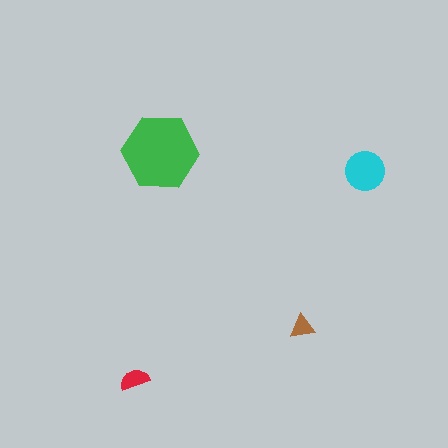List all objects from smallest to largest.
The brown triangle, the red semicircle, the cyan circle, the green hexagon.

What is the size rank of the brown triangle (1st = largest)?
4th.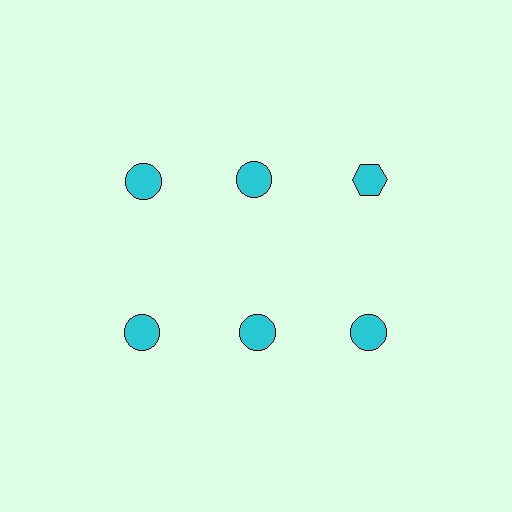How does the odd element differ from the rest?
It has a different shape: hexagon instead of circle.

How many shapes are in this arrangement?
There are 6 shapes arranged in a grid pattern.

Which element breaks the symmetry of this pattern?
The cyan hexagon in the top row, center column breaks the symmetry. All other shapes are cyan circles.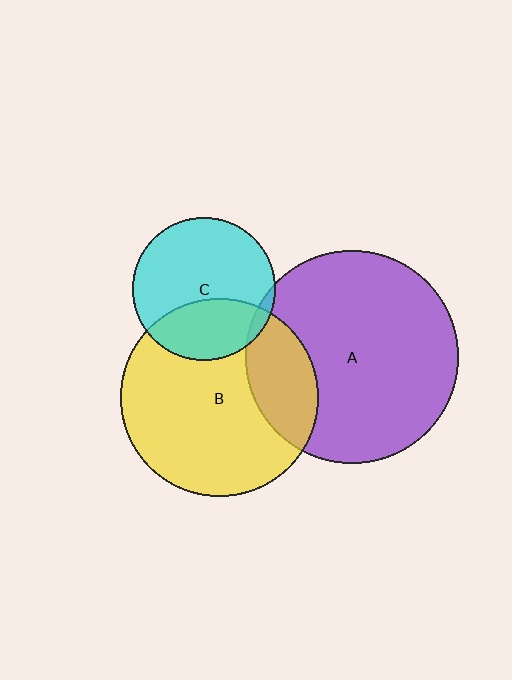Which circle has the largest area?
Circle A (purple).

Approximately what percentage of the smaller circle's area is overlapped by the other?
Approximately 35%.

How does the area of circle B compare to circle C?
Approximately 1.9 times.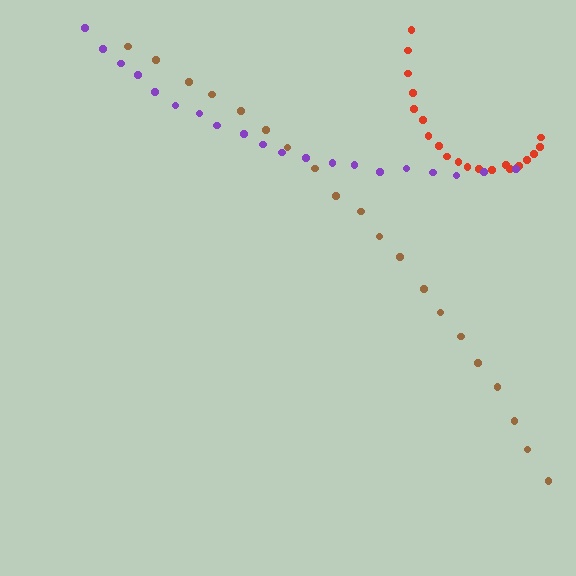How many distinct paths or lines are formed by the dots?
There are 3 distinct paths.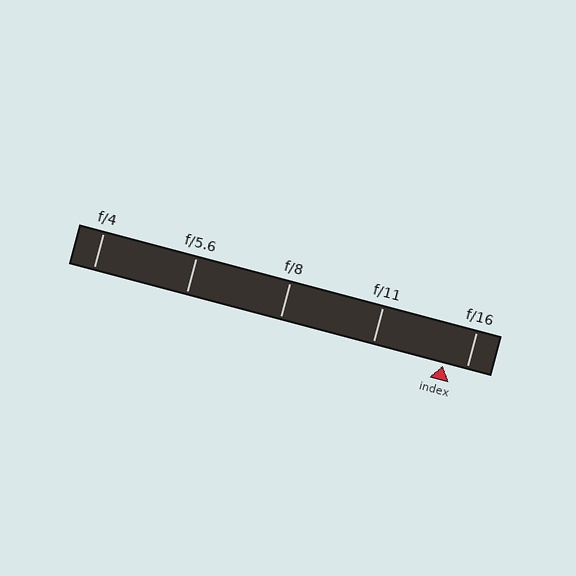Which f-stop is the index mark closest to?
The index mark is closest to f/16.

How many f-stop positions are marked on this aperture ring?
There are 5 f-stop positions marked.